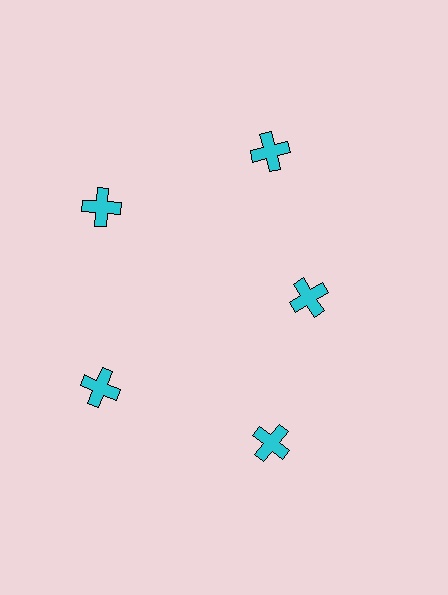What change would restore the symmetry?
The symmetry would be restored by moving it outward, back onto the ring so that all 5 crosses sit at equal angles and equal distance from the center.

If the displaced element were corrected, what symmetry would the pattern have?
It would have 5-fold rotational symmetry — the pattern would map onto itself every 72 degrees.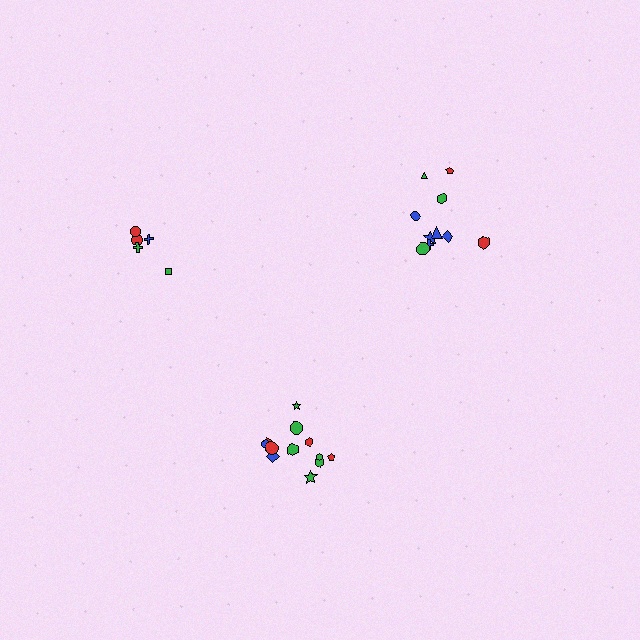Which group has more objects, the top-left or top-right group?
The top-right group.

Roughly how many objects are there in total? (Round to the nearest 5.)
Roughly 25 objects in total.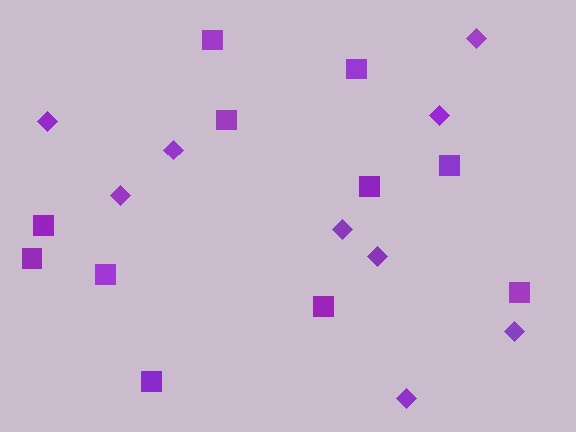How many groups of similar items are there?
There are 2 groups: one group of squares (11) and one group of diamonds (9).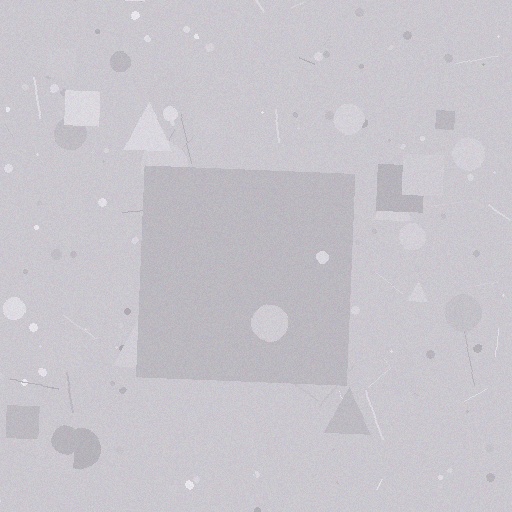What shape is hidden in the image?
A square is hidden in the image.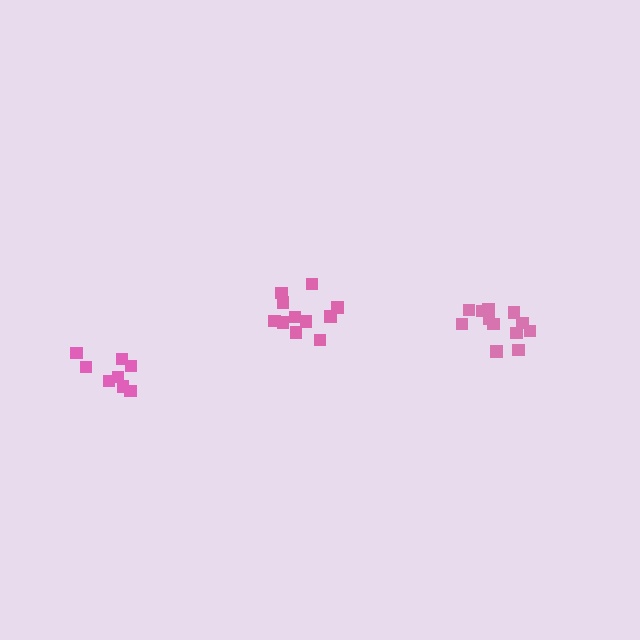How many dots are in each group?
Group 1: 8 dots, Group 2: 11 dots, Group 3: 12 dots (31 total).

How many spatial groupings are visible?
There are 3 spatial groupings.